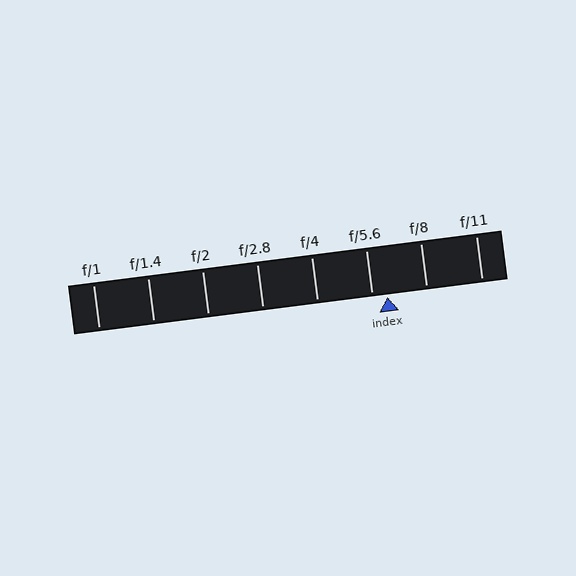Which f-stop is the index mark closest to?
The index mark is closest to f/5.6.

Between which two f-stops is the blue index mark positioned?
The index mark is between f/5.6 and f/8.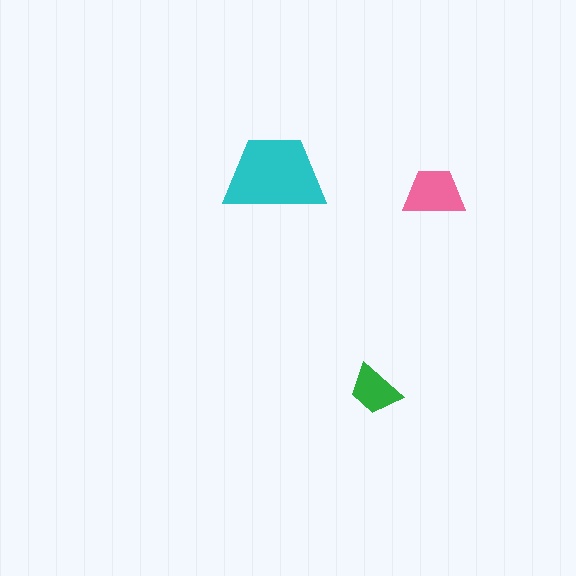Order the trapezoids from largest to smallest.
the cyan one, the pink one, the green one.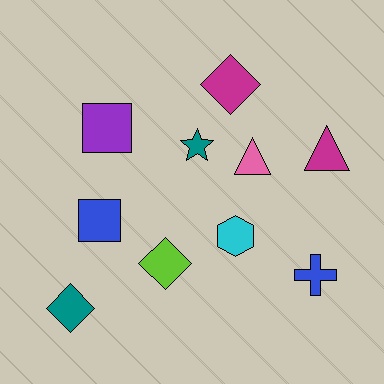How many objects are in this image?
There are 10 objects.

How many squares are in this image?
There are 2 squares.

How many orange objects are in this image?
There are no orange objects.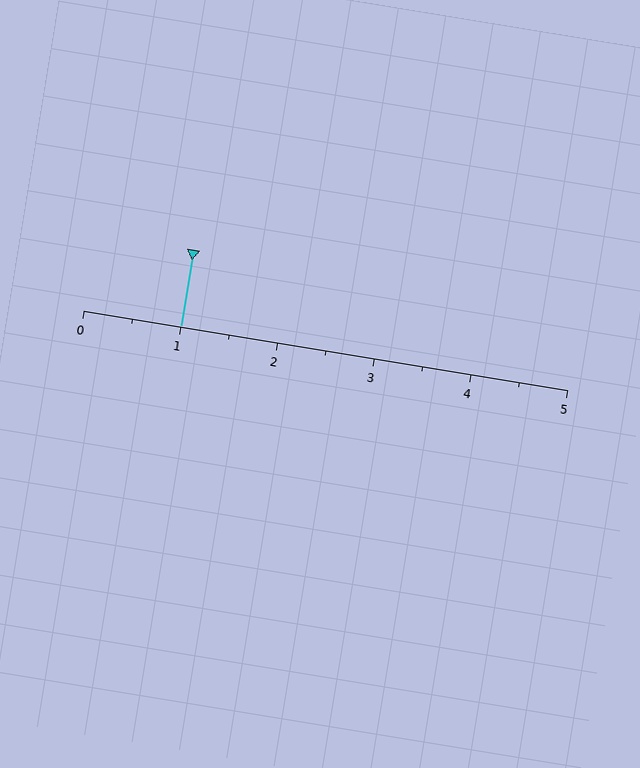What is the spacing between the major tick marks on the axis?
The major ticks are spaced 1 apart.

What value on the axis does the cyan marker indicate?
The marker indicates approximately 1.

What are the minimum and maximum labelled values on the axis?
The axis runs from 0 to 5.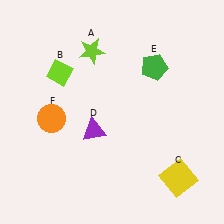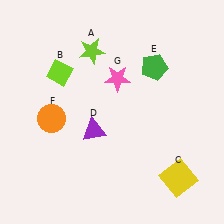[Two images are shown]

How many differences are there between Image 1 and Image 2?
There is 1 difference between the two images.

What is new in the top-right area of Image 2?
A pink star (G) was added in the top-right area of Image 2.